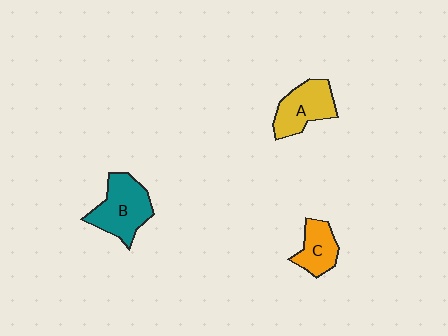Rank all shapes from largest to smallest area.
From largest to smallest: B (teal), A (yellow), C (orange).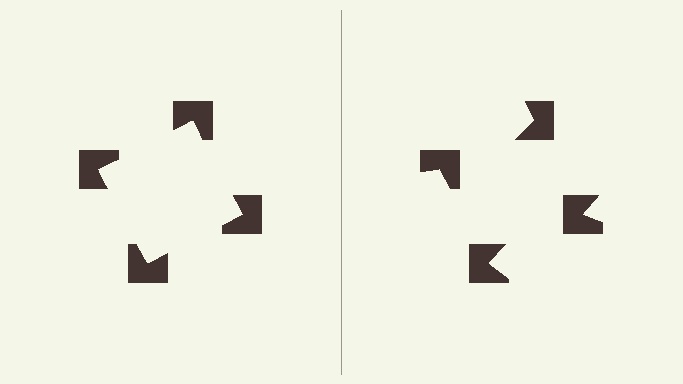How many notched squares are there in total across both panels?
8 — 4 on each side.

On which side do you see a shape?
An illusory square appears on the left side. On the right side the wedge cuts are rotated, so no coherent shape forms.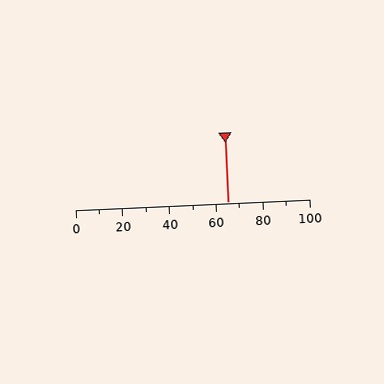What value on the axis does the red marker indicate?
The marker indicates approximately 65.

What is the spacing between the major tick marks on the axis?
The major ticks are spaced 20 apart.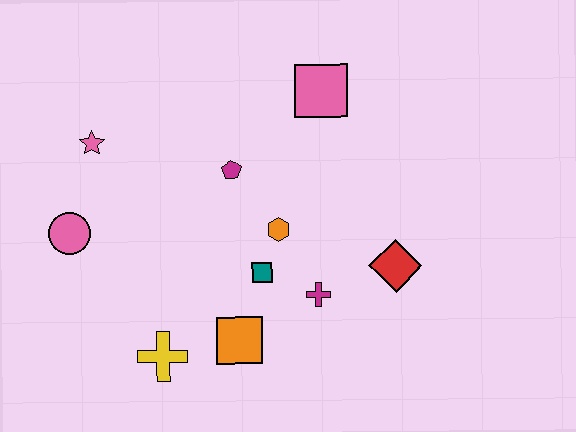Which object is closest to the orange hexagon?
The teal square is closest to the orange hexagon.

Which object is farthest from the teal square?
The pink star is farthest from the teal square.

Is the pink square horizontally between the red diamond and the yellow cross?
Yes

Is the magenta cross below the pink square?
Yes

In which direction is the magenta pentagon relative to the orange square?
The magenta pentagon is above the orange square.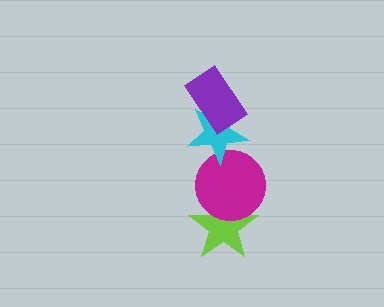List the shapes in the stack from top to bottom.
From top to bottom: the purple rectangle, the cyan star, the magenta circle, the lime star.